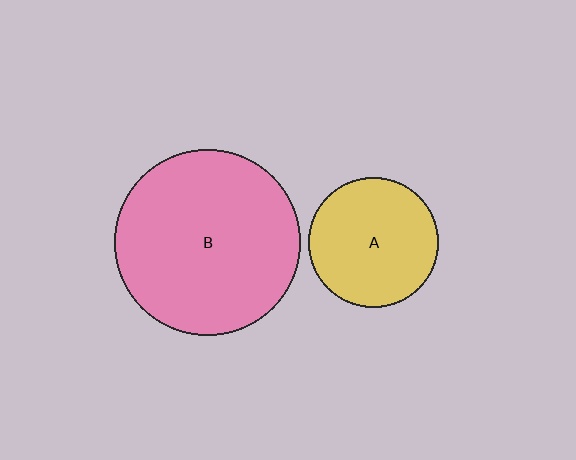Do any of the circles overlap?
No, none of the circles overlap.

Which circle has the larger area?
Circle B (pink).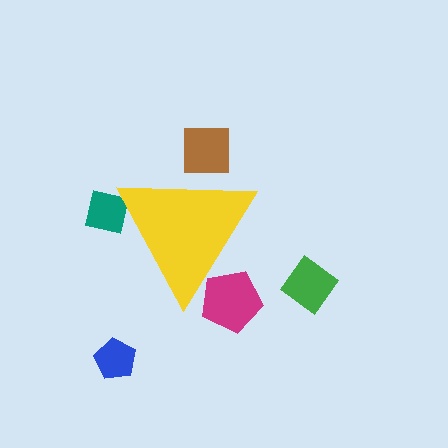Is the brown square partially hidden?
Yes, the brown square is partially hidden behind the yellow triangle.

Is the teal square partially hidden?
Yes, the teal square is partially hidden behind the yellow triangle.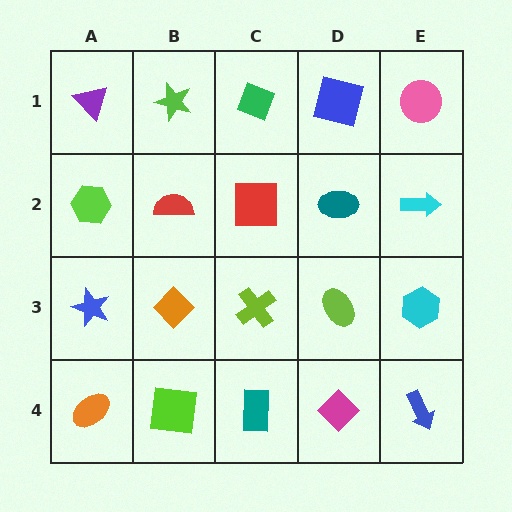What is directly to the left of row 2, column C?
A red semicircle.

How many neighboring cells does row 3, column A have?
3.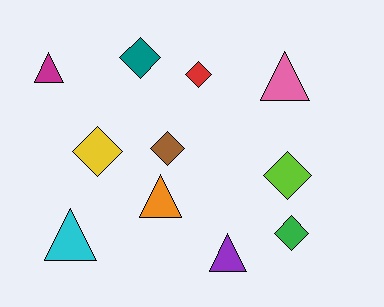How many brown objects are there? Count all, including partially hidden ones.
There is 1 brown object.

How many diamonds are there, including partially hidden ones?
There are 6 diamonds.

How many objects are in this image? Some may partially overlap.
There are 11 objects.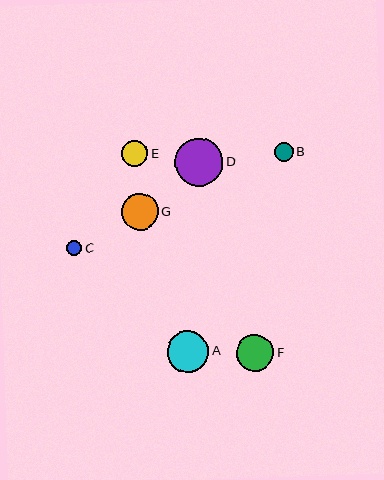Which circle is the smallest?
Circle C is the smallest with a size of approximately 15 pixels.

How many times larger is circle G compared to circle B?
Circle G is approximately 1.9 times the size of circle B.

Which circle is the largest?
Circle D is the largest with a size of approximately 48 pixels.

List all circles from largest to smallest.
From largest to smallest: D, A, F, G, E, B, C.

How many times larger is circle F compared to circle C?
Circle F is approximately 2.4 times the size of circle C.